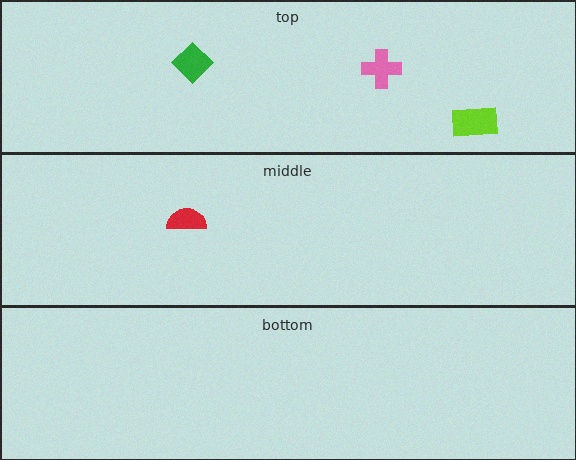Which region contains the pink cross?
The top region.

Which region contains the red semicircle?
The middle region.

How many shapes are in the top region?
3.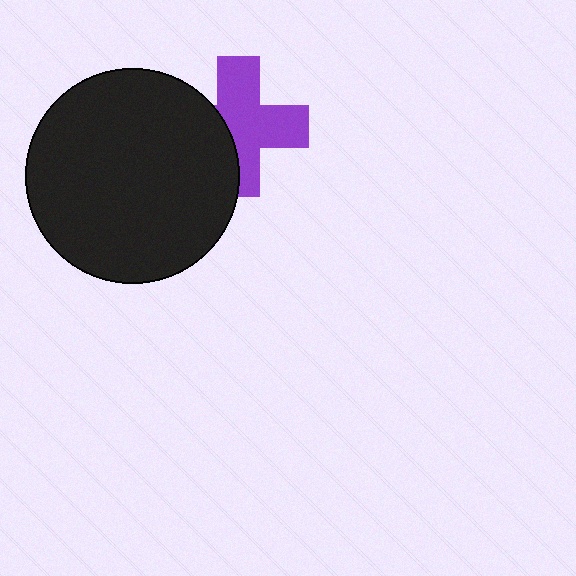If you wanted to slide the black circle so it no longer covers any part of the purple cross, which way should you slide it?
Slide it left — that is the most direct way to separate the two shapes.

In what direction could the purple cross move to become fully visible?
The purple cross could move right. That would shift it out from behind the black circle entirely.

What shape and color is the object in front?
The object in front is a black circle.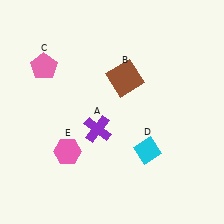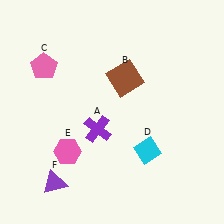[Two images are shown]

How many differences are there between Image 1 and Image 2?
There is 1 difference between the two images.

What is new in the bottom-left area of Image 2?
A purple triangle (F) was added in the bottom-left area of Image 2.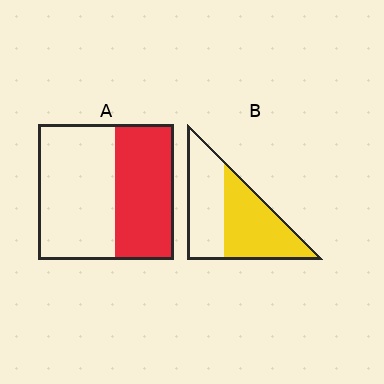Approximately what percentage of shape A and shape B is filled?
A is approximately 45% and B is approximately 55%.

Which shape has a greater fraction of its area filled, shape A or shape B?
Shape B.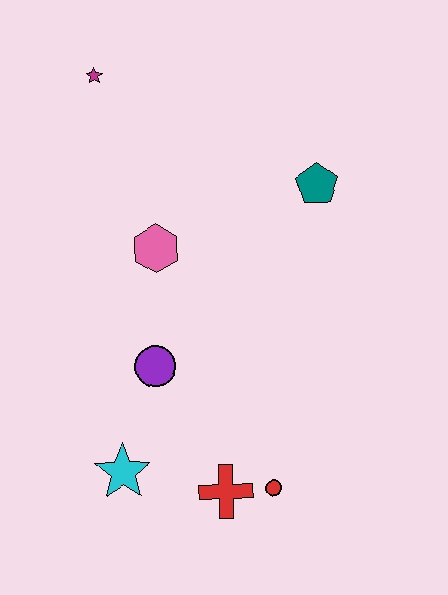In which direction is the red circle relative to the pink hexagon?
The red circle is below the pink hexagon.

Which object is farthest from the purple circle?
The magenta star is farthest from the purple circle.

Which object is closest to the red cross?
The red circle is closest to the red cross.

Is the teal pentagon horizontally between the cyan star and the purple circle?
No